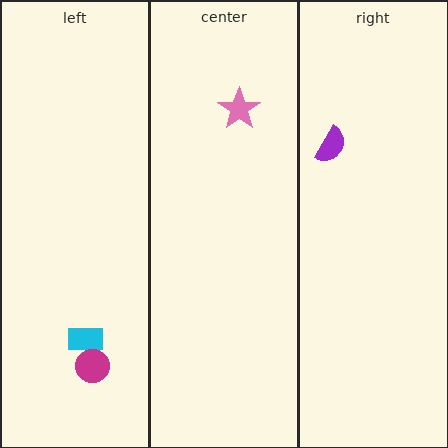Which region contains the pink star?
The center region.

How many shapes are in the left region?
2.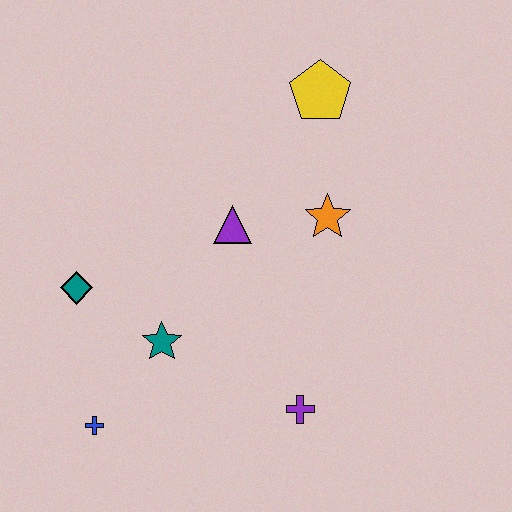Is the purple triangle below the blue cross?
No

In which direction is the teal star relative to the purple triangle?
The teal star is below the purple triangle.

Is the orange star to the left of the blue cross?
No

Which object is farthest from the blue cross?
The yellow pentagon is farthest from the blue cross.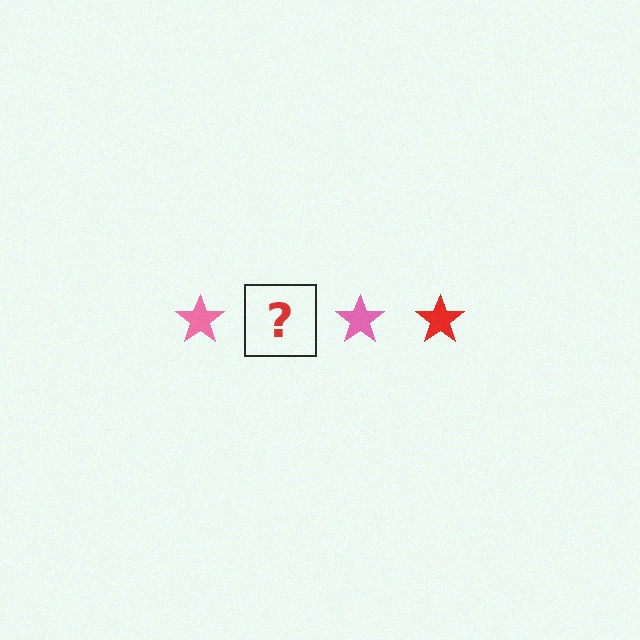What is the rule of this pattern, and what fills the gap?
The rule is that the pattern cycles through pink, red stars. The gap should be filled with a red star.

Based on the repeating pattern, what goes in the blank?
The blank should be a red star.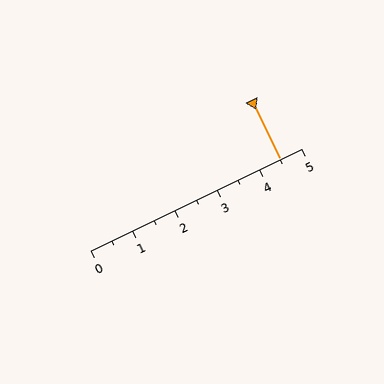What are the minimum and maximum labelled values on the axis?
The axis runs from 0 to 5.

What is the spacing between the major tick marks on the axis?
The major ticks are spaced 1 apart.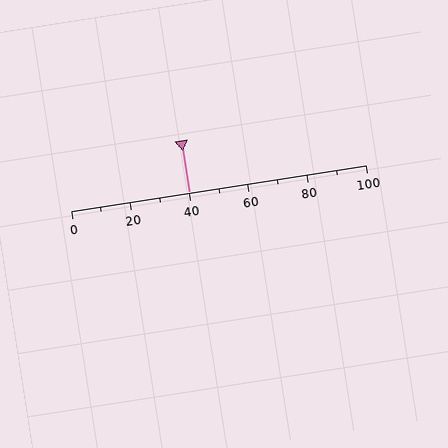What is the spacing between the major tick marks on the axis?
The major ticks are spaced 20 apart.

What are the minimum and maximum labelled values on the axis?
The axis runs from 0 to 100.